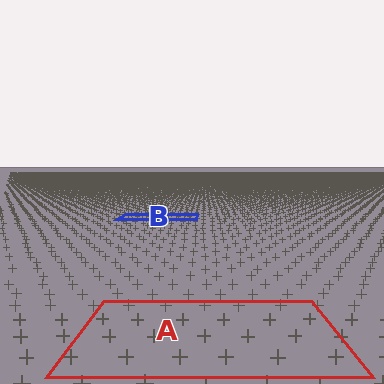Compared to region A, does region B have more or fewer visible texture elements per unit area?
Region B has more texture elements per unit area — they are packed more densely because it is farther away.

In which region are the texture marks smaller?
The texture marks are smaller in region B, because it is farther away.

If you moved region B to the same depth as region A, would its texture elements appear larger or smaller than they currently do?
They would appear larger. At a closer depth, the same texture elements are projected at a bigger on-screen size.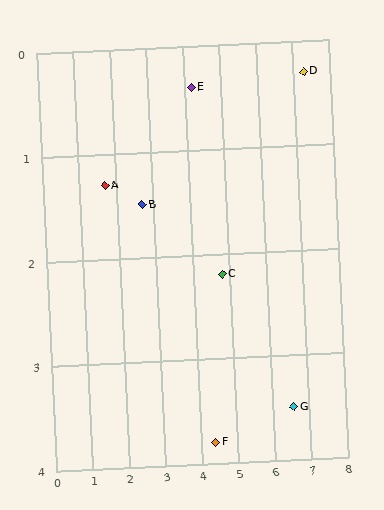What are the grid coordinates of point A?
Point A is at approximately (1.7, 1.3).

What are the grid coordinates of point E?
Point E is at approximately (4.2, 0.4).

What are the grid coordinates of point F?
Point F is at approximately (4.4, 3.8).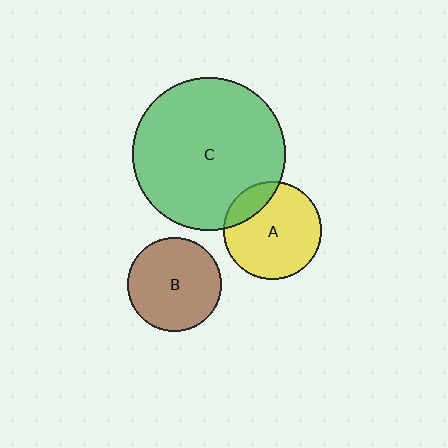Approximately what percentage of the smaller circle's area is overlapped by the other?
Approximately 15%.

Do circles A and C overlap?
Yes.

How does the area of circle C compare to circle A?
Approximately 2.4 times.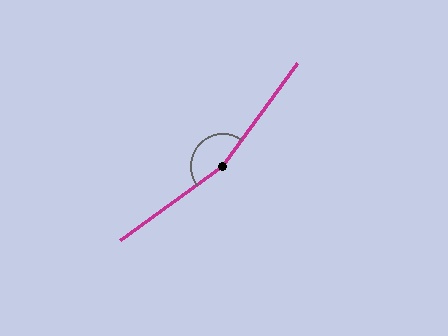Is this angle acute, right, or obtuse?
It is obtuse.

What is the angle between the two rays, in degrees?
Approximately 162 degrees.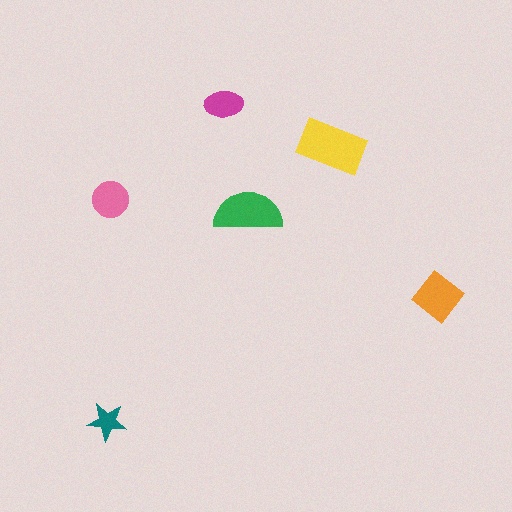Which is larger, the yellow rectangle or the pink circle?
The yellow rectangle.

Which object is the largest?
The yellow rectangle.